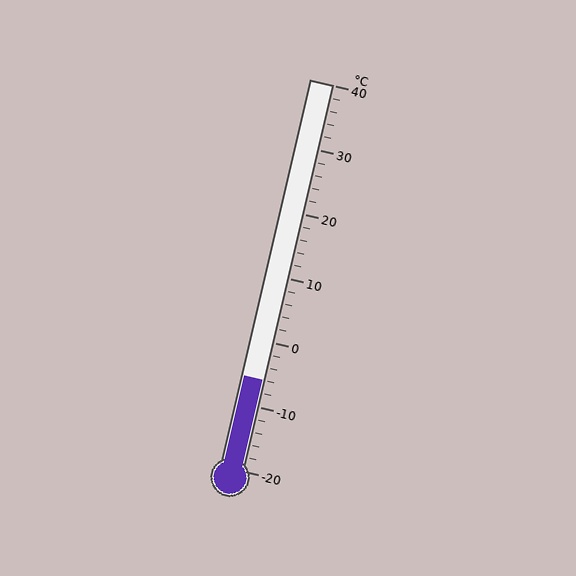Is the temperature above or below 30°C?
The temperature is below 30°C.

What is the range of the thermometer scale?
The thermometer scale ranges from -20°C to 40°C.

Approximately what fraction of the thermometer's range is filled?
The thermometer is filled to approximately 25% of its range.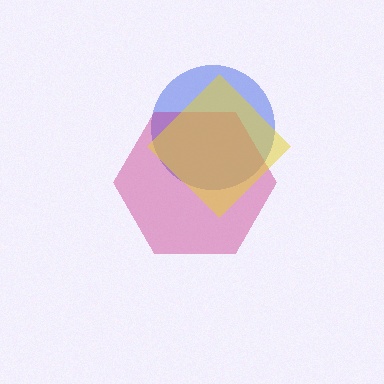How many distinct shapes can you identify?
There are 3 distinct shapes: a blue circle, a magenta hexagon, a yellow diamond.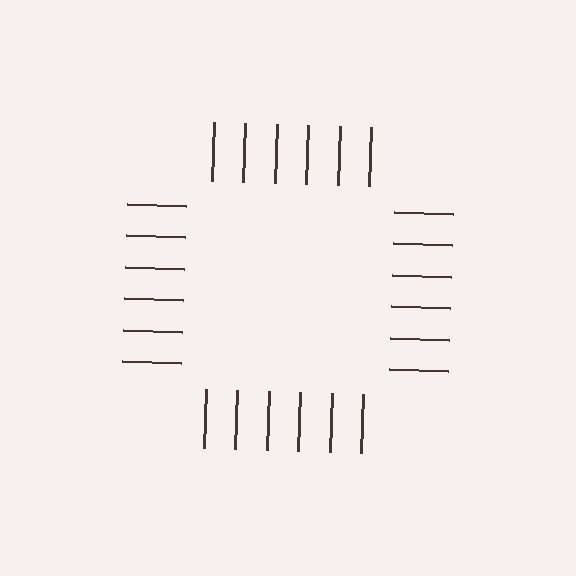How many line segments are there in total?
24 — 6 along each of the 4 edges.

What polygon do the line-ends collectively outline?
An illusory square — the line segments terminate on its edges but no continuous stroke is drawn.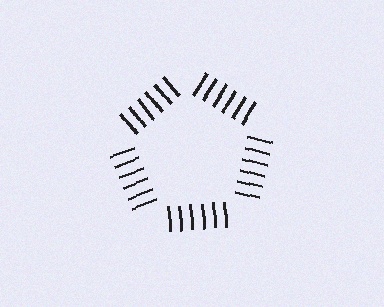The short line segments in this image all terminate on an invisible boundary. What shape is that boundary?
An illusory pentagon — the line segments terminate on its edges but no continuous stroke is drawn.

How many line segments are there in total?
30 — 6 along each of the 5 edges.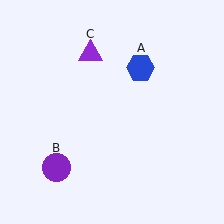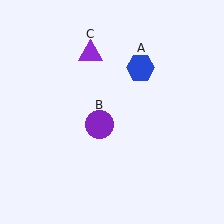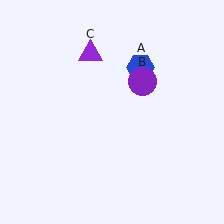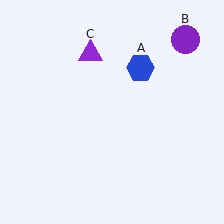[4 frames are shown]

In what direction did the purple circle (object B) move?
The purple circle (object B) moved up and to the right.